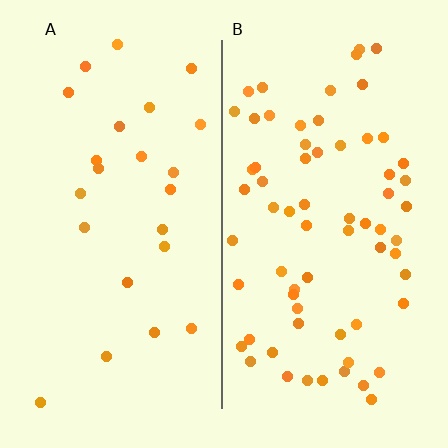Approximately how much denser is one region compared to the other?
Approximately 2.9× — region B over region A.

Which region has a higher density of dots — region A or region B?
B (the right).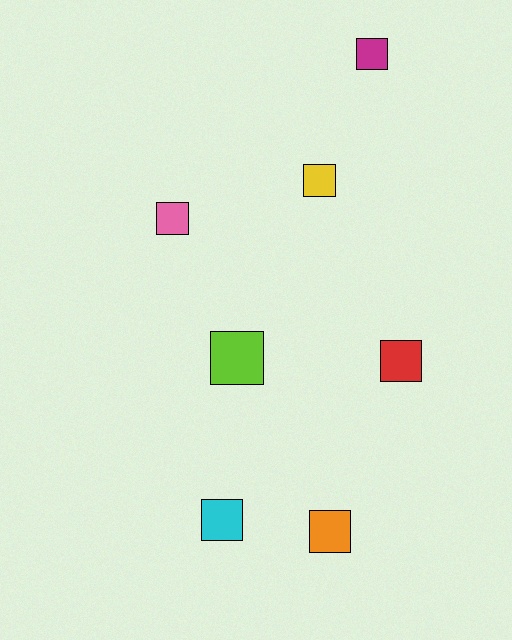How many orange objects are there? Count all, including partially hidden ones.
There is 1 orange object.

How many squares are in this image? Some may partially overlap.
There are 7 squares.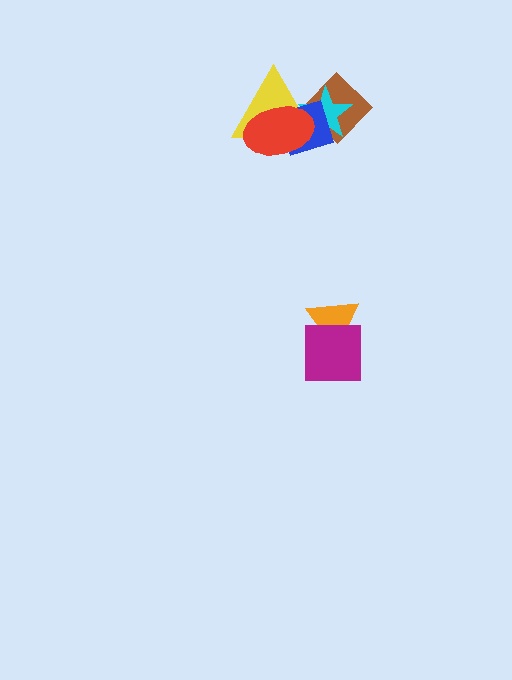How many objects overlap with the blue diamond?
4 objects overlap with the blue diamond.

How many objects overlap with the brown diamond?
3 objects overlap with the brown diamond.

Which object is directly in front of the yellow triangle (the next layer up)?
The blue diamond is directly in front of the yellow triangle.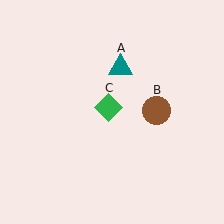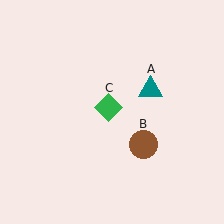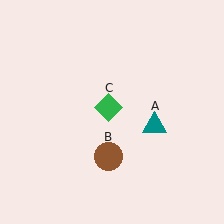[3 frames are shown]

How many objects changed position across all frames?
2 objects changed position: teal triangle (object A), brown circle (object B).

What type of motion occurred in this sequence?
The teal triangle (object A), brown circle (object B) rotated clockwise around the center of the scene.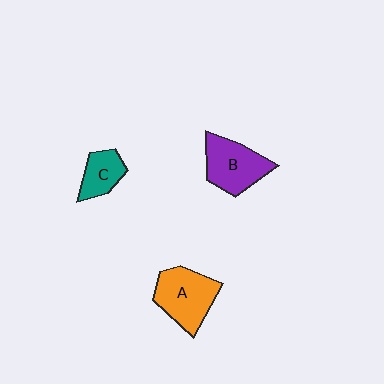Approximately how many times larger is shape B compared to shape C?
Approximately 1.7 times.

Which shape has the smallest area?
Shape C (teal).